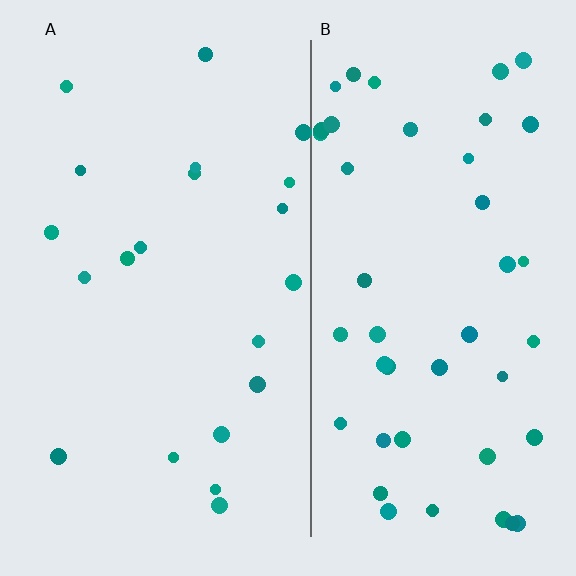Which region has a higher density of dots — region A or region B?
B (the right).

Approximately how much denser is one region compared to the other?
Approximately 2.2× — region B over region A.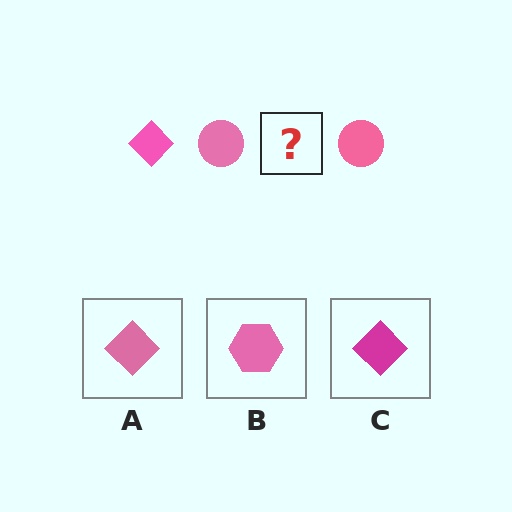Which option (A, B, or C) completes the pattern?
A.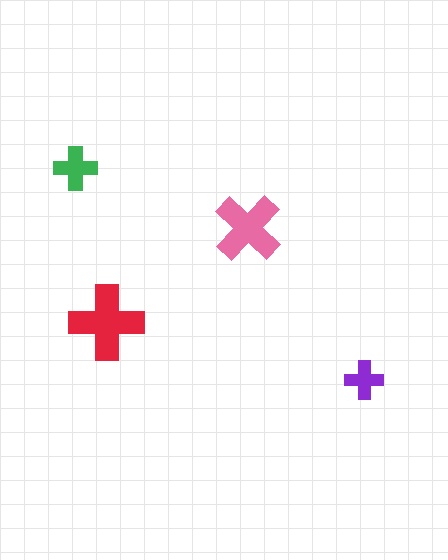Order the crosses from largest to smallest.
the red one, the pink one, the green one, the purple one.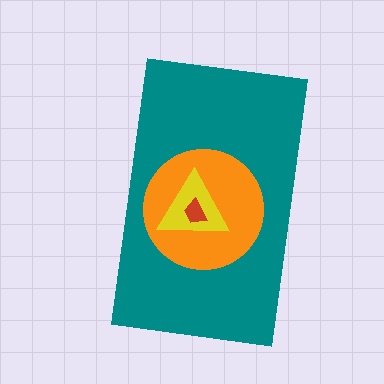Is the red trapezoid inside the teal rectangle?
Yes.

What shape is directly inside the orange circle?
The yellow triangle.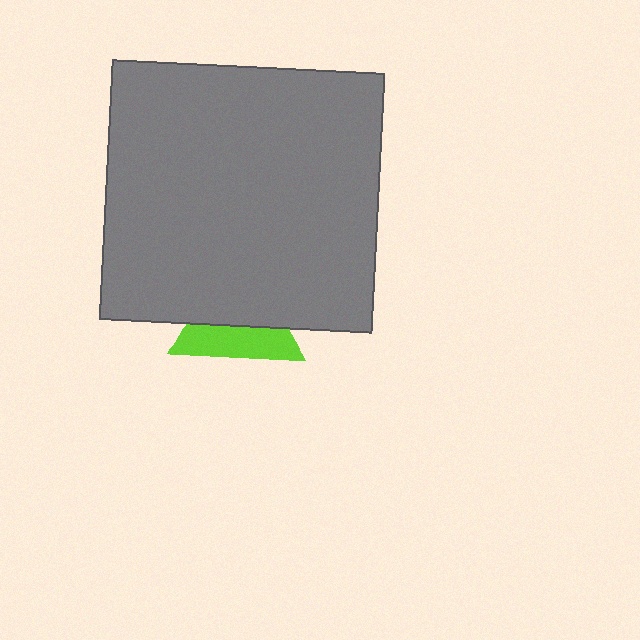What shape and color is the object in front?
The object in front is a gray rectangle.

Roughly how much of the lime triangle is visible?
A small part of it is visible (roughly 44%).